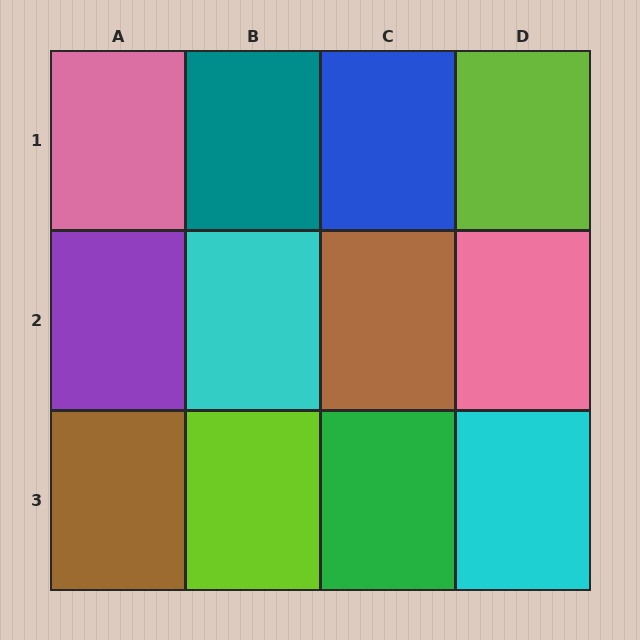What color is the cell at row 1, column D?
Lime.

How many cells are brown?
2 cells are brown.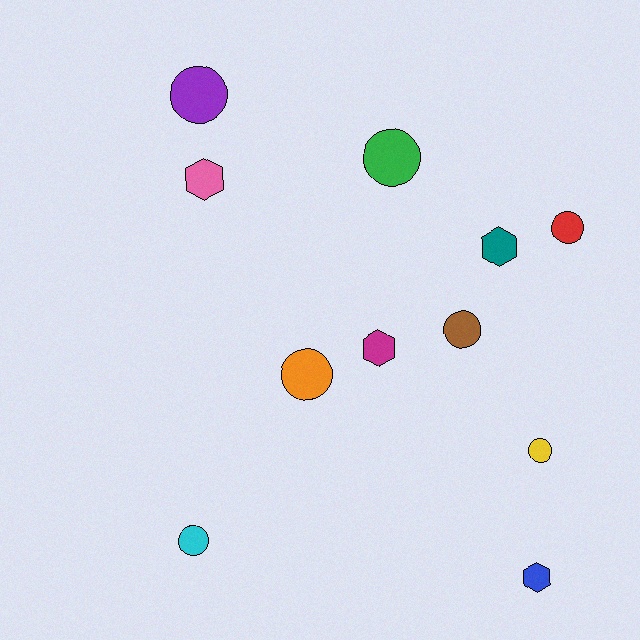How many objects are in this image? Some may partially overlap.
There are 11 objects.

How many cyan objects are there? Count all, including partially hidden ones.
There is 1 cyan object.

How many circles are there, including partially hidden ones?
There are 7 circles.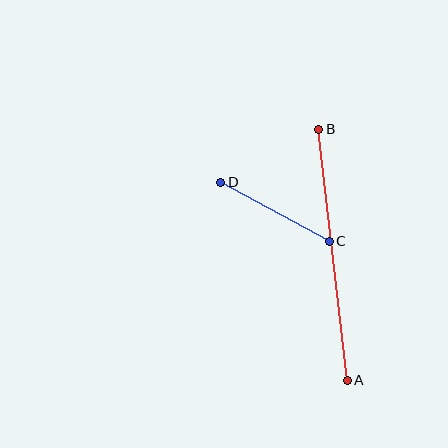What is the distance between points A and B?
The distance is approximately 252 pixels.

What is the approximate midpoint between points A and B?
The midpoint is at approximately (333, 255) pixels.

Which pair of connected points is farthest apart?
Points A and B are farthest apart.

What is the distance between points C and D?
The distance is approximately 123 pixels.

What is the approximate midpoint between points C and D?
The midpoint is at approximately (275, 212) pixels.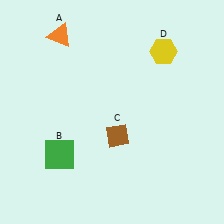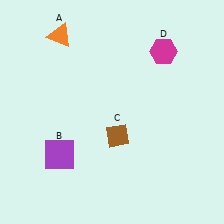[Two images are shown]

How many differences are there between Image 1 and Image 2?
There are 2 differences between the two images.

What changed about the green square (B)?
In Image 1, B is green. In Image 2, it changed to purple.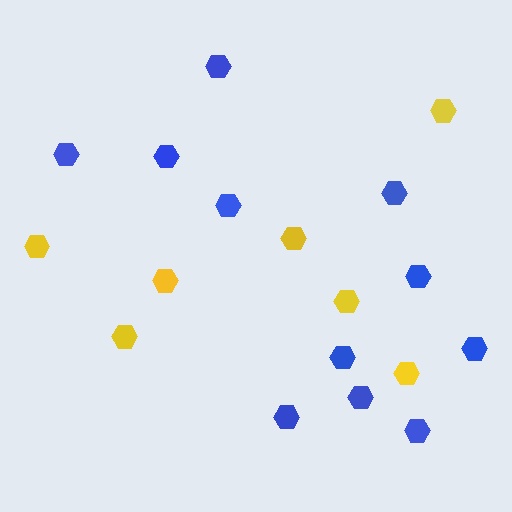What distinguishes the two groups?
There are 2 groups: one group of yellow hexagons (7) and one group of blue hexagons (11).